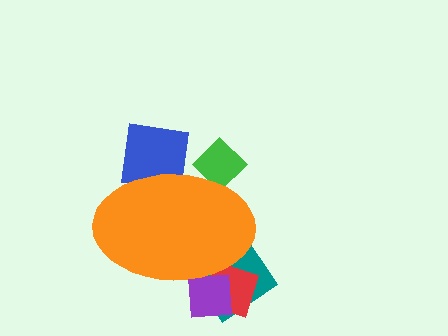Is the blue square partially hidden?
Yes, the blue square is partially hidden behind the orange ellipse.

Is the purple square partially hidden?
Yes, the purple square is partially hidden behind the orange ellipse.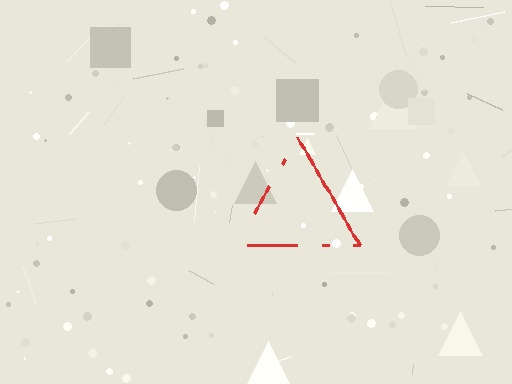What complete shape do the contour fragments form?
The contour fragments form a triangle.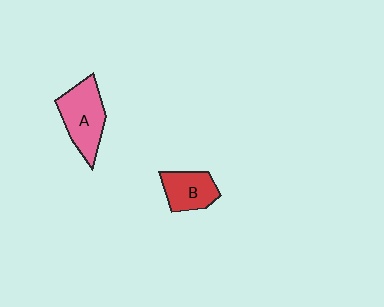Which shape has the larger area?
Shape A (pink).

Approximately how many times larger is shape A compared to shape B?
Approximately 1.4 times.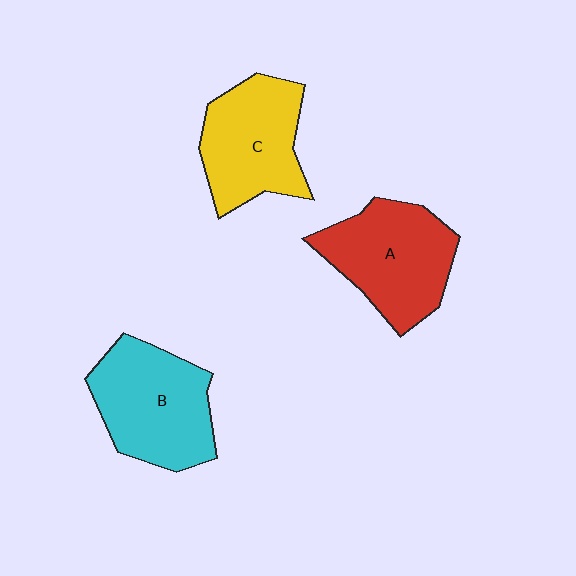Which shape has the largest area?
Shape B (cyan).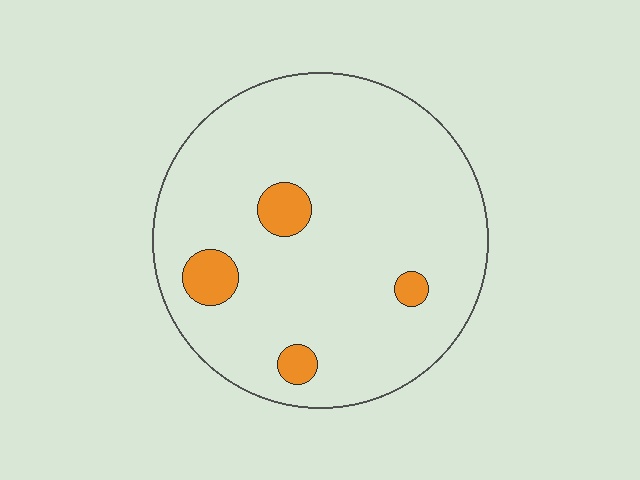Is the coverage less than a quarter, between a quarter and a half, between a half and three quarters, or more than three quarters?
Less than a quarter.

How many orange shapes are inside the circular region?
4.